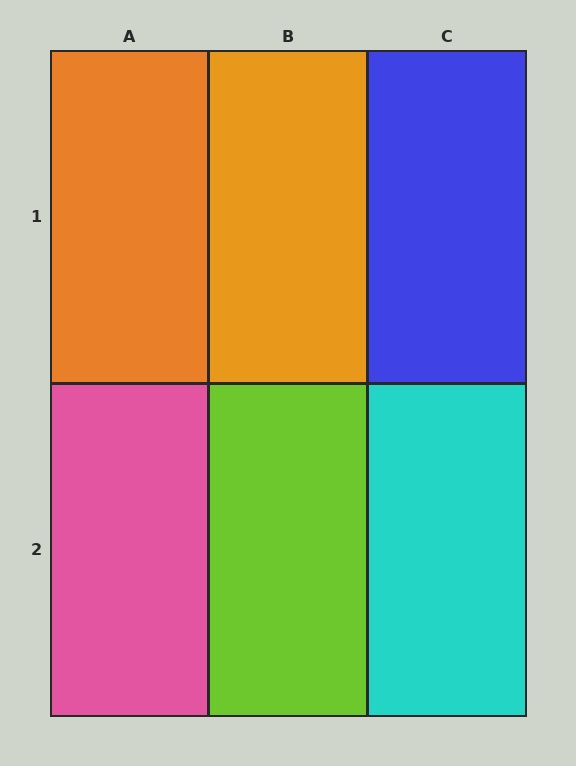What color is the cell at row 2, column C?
Cyan.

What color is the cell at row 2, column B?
Lime.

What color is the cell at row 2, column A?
Pink.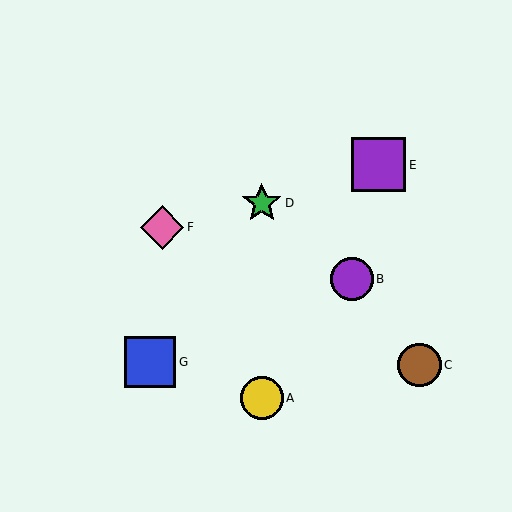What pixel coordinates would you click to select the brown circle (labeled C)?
Click at (420, 365) to select the brown circle C.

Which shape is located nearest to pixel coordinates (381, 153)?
The purple square (labeled E) at (379, 165) is nearest to that location.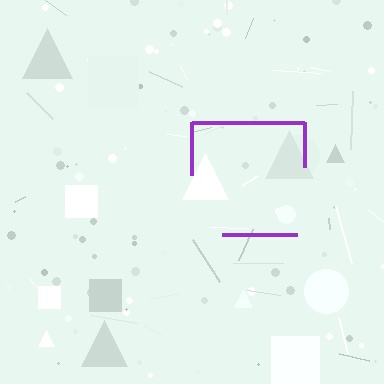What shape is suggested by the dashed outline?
The dashed outline suggests a square.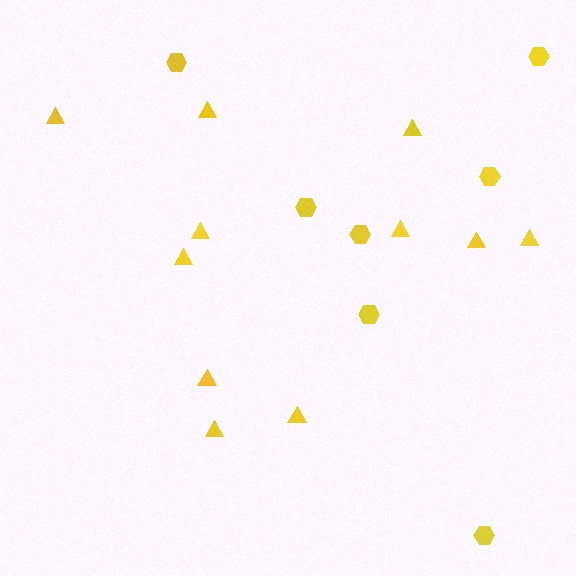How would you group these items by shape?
There are 2 groups: one group of triangles (11) and one group of hexagons (7).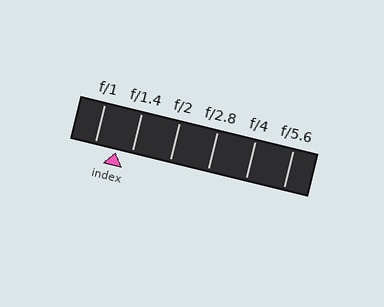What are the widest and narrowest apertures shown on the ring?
The widest aperture shown is f/1 and the narrowest is f/5.6.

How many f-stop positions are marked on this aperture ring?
There are 6 f-stop positions marked.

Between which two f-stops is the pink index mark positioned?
The index mark is between f/1 and f/1.4.